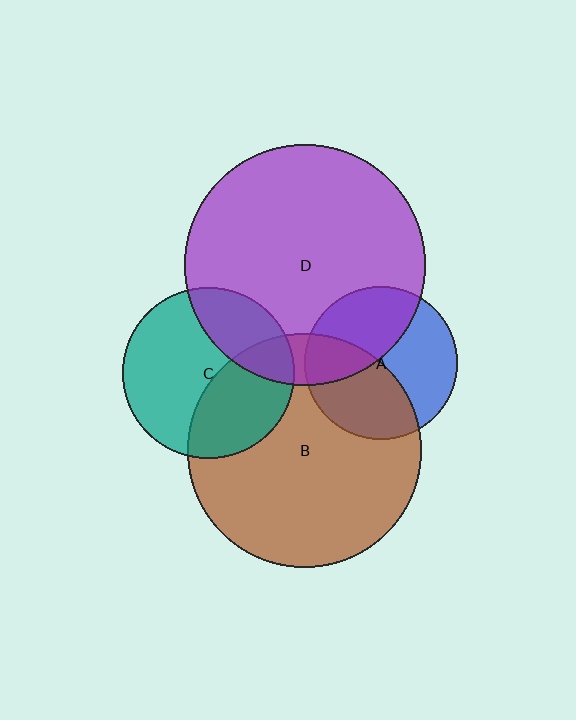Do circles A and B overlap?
Yes.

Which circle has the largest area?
Circle D (purple).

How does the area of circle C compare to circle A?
Approximately 1.3 times.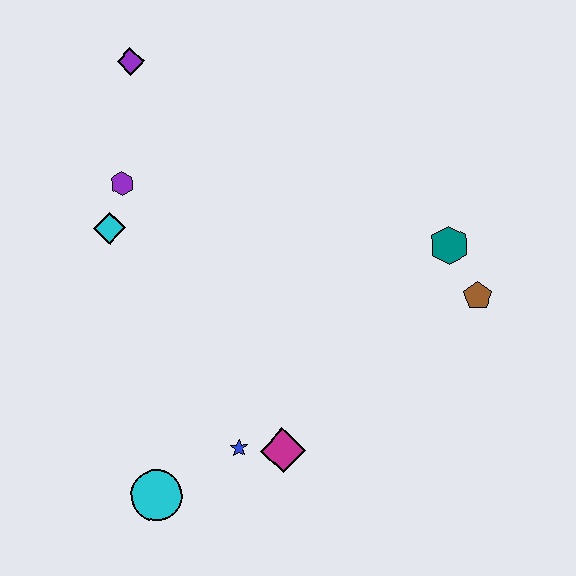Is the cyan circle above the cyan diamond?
No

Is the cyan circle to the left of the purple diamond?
No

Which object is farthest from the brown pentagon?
The purple diamond is farthest from the brown pentagon.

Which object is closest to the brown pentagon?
The teal hexagon is closest to the brown pentagon.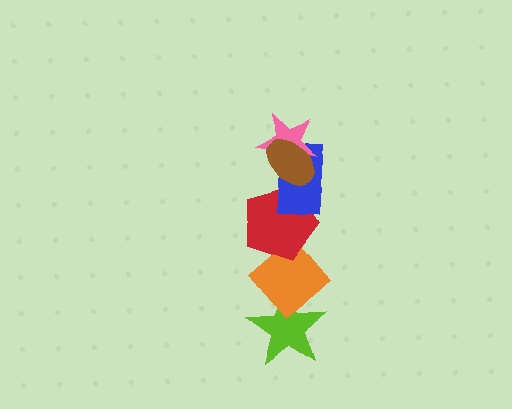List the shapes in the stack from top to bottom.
From top to bottom: the brown ellipse, the pink star, the blue rectangle, the red pentagon, the orange diamond, the lime star.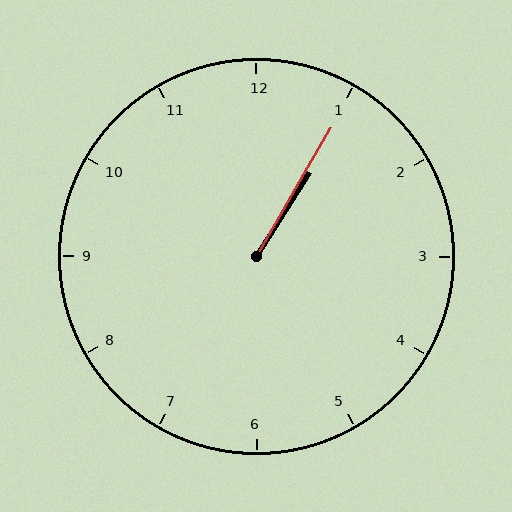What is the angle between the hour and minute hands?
Approximately 2 degrees.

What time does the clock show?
1:05.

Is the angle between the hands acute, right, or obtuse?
It is acute.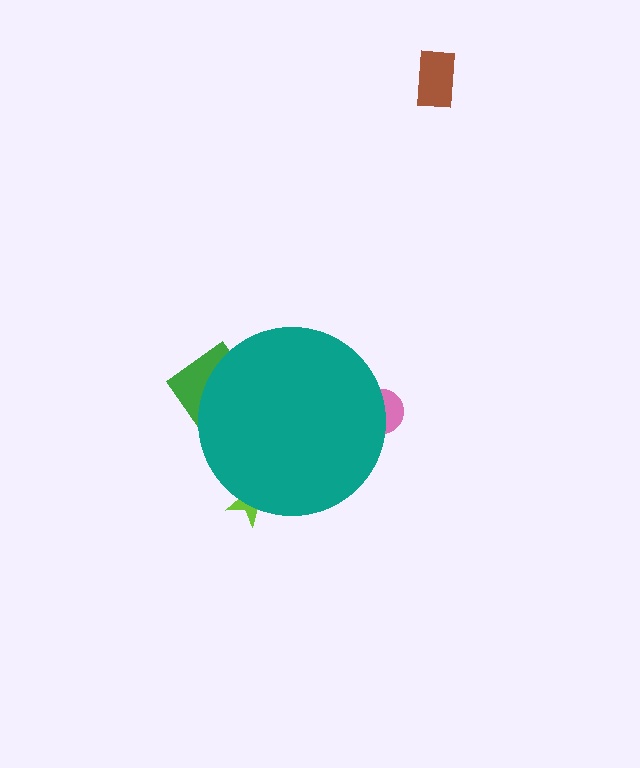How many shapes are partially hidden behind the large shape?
3 shapes are partially hidden.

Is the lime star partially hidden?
Yes, the lime star is partially hidden behind the teal circle.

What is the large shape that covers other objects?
A teal circle.